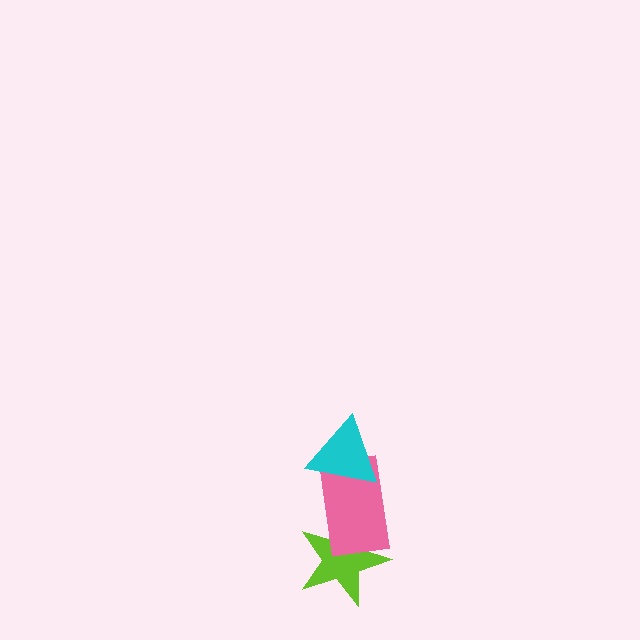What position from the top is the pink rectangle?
The pink rectangle is 2nd from the top.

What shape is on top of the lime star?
The pink rectangle is on top of the lime star.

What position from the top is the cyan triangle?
The cyan triangle is 1st from the top.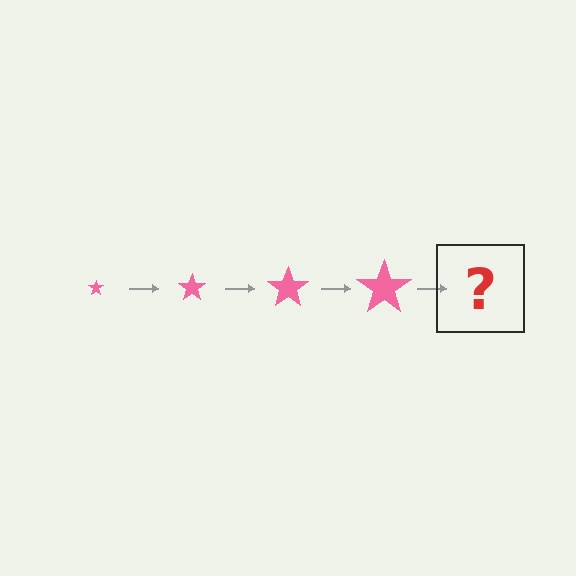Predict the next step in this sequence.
The next step is a pink star, larger than the previous one.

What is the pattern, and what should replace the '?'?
The pattern is that the star gets progressively larger each step. The '?' should be a pink star, larger than the previous one.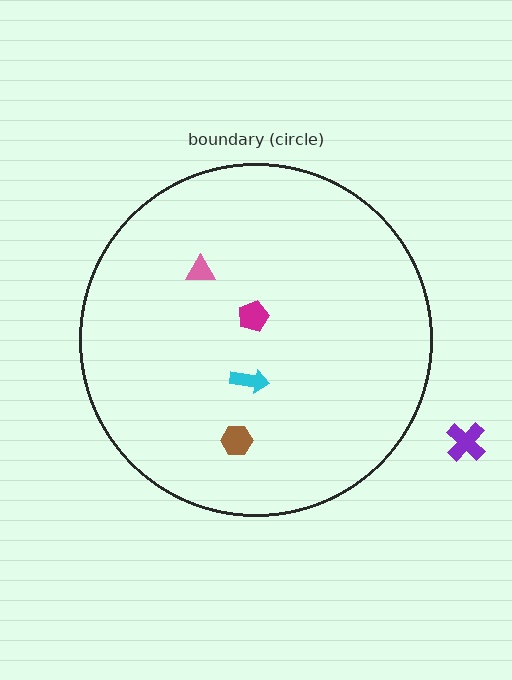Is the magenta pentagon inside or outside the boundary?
Inside.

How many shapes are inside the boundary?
4 inside, 1 outside.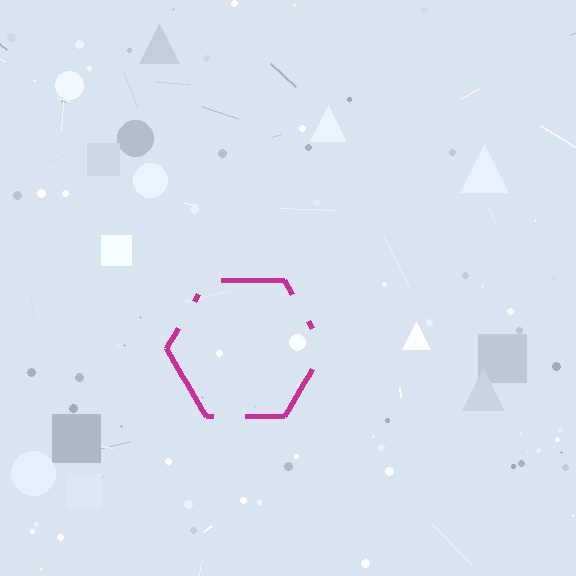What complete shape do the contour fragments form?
The contour fragments form a hexagon.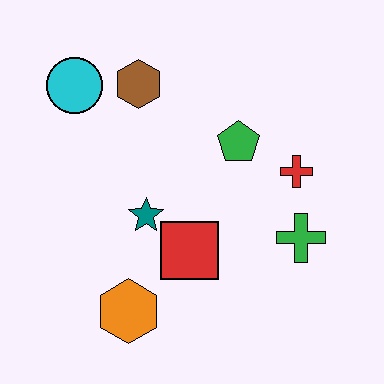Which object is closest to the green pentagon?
The red cross is closest to the green pentagon.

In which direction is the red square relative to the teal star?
The red square is to the right of the teal star.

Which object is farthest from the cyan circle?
The green cross is farthest from the cyan circle.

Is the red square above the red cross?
No